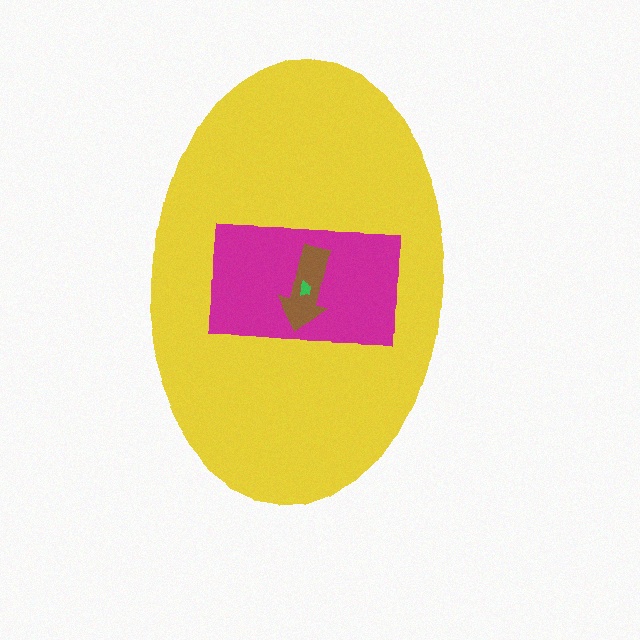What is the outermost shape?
The yellow ellipse.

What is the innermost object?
The green trapezoid.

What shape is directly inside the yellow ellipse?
The magenta rectangle.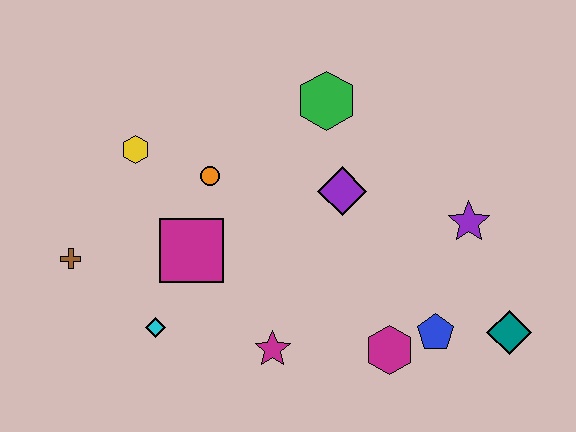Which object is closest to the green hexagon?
The purple diamond is closest to the green hexagon.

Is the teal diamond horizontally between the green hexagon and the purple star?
No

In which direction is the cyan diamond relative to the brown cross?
The cyan diamond is to the right of the brown cross.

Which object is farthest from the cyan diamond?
The teal diamond is farthest from the cyan diamond.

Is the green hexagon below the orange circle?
No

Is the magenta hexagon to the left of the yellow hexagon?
No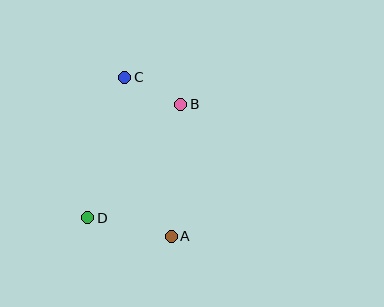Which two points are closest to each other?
Points B and C are closest to each other.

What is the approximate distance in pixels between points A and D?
The distance between A and D is approximately 85 pixels.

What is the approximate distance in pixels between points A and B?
The distance between A and B is approximately 133 pixels.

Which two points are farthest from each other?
Points A and C are farthest from each other.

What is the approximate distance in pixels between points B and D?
The distance between B and D is approximately 147 pixels.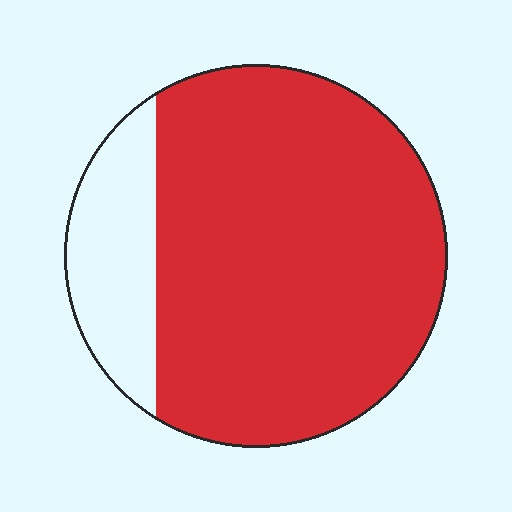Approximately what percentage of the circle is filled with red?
Approximately 80%.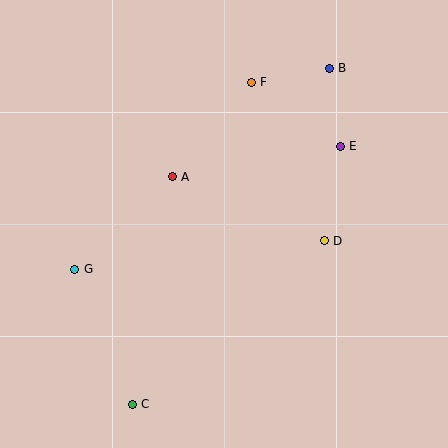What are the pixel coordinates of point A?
Point A is at (172, 177).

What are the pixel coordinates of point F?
Point F is at (251, 82).